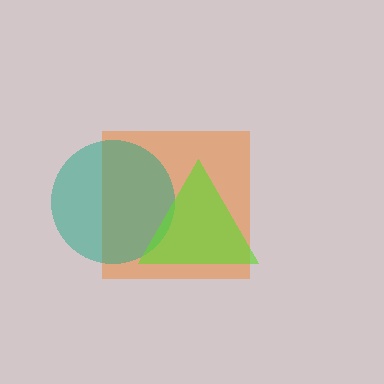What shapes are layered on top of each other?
The layered shapes are: an orange square, a teal circle, a lime triangle.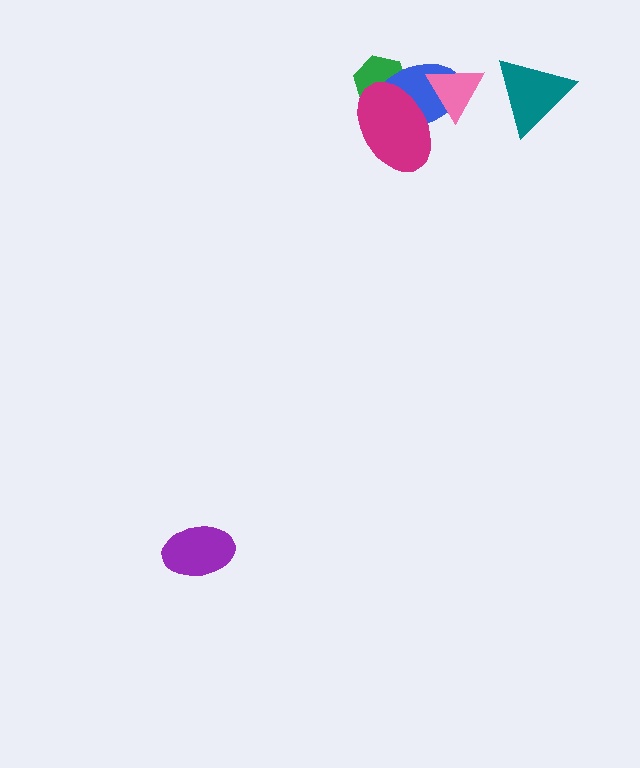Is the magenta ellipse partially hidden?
Yes, it is partially covered by another shape.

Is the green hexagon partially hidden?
Yes, it is partially covered by another shape.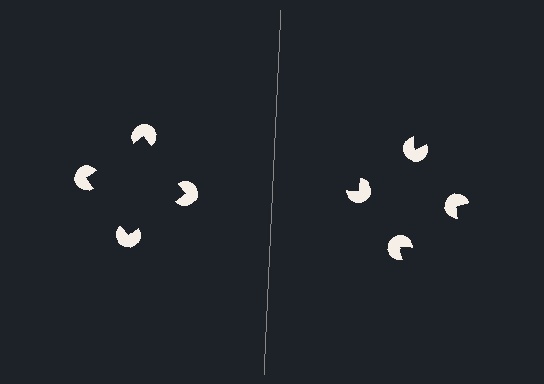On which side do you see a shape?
An illusory square appears on the left side. On the right side the wedge cuts are rotated, so no coherent shape forms.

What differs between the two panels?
The pac-man discs are positioned identically on both sides; only the wedge orientations differ. On the left they align to a square; on the right they are misaligned.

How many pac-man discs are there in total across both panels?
8 — 4 on each side.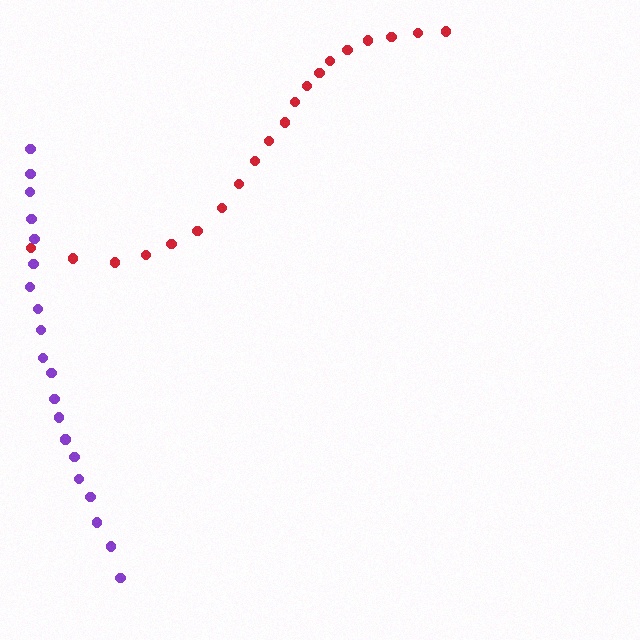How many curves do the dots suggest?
There are 2 distinct paths.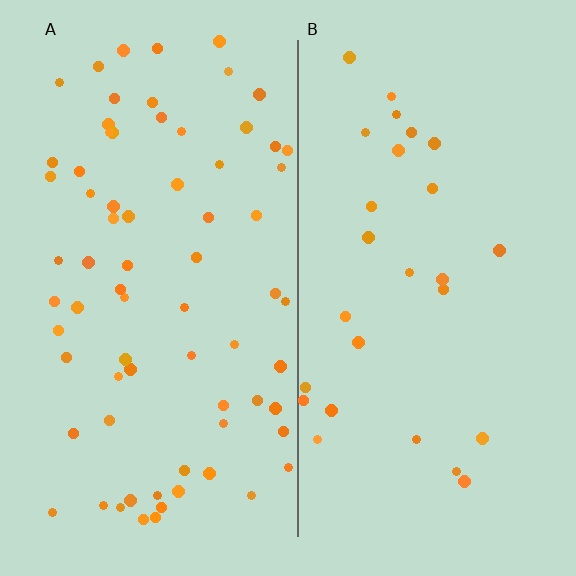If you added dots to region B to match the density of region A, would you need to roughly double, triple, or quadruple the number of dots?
Approximately triple.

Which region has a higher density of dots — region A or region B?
A (the left).